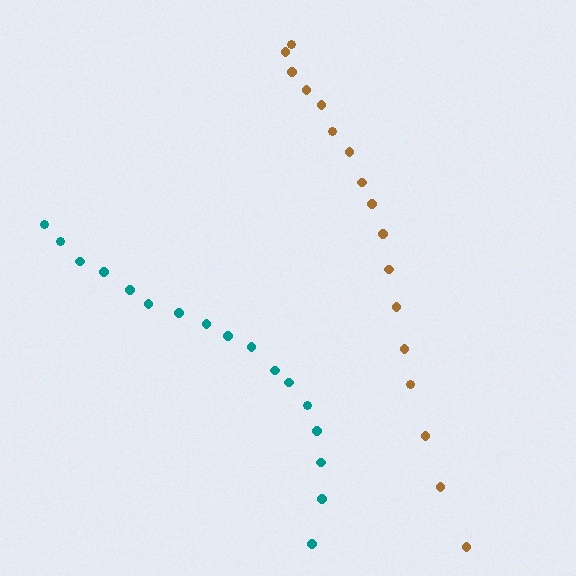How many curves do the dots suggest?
There are 2 distinct paths.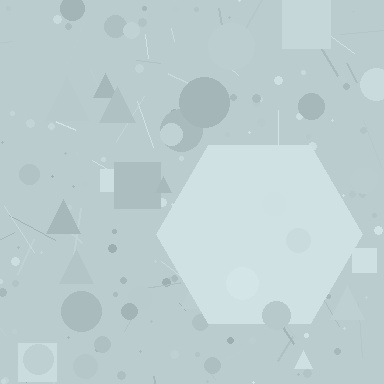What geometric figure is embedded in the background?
A hexagon is embedded in the background.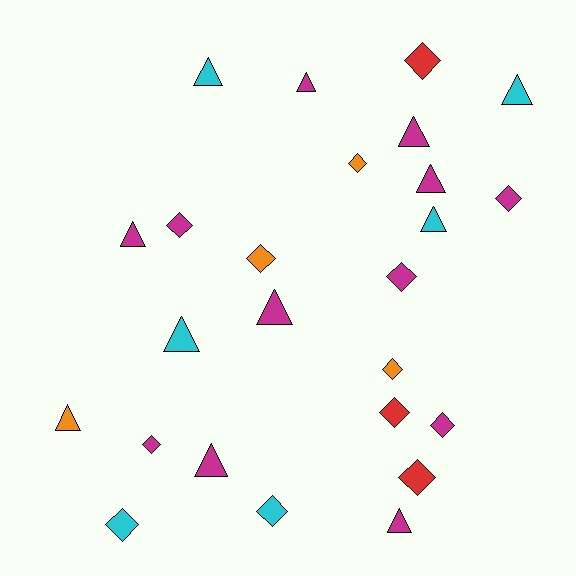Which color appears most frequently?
Magenta, with 12 objects.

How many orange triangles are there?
There is 1 orange triangle.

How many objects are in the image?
There are 25 objects.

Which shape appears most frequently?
Diamond, with 13 objects.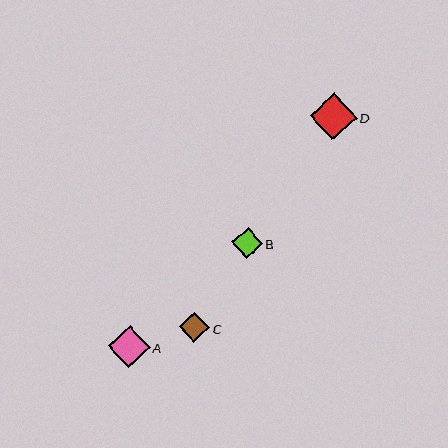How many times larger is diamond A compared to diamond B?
Diamond A is approximately 1.4 times the size of diamond B.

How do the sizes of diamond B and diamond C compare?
Diamond B and diamond C are approximately the same size.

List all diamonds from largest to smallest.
From largest to smallest: D, A, B, C.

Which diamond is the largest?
Diamond D is the largest with a size of approximately 47 pixels.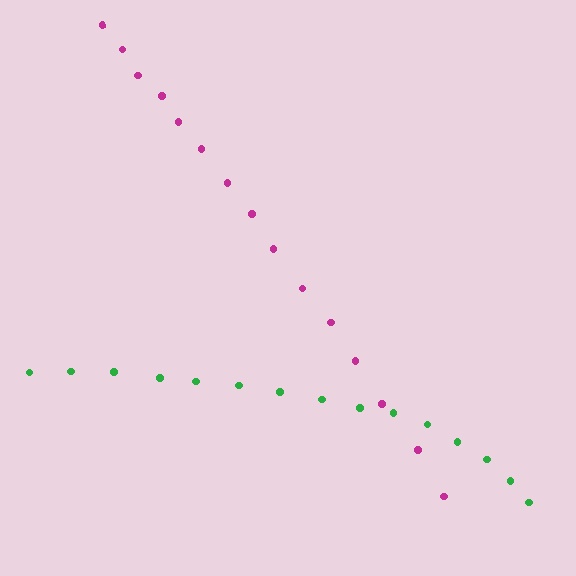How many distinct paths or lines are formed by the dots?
There are 2 distinct paths.